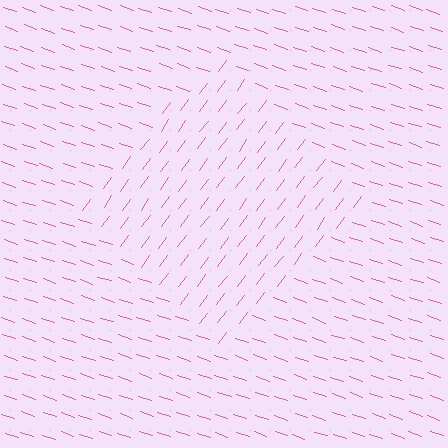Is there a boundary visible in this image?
Yes, there is a texture boundary formed by a change in line orientation.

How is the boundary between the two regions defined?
The boundary is defined purely by a change in line orientation (approximately 72 degrees difference). All lines are the same color and thickness.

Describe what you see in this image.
The image is filled with small pink line segments. A diamond region in the image has lines oriented differently from the surrounding lines, creating a visible texture boundary.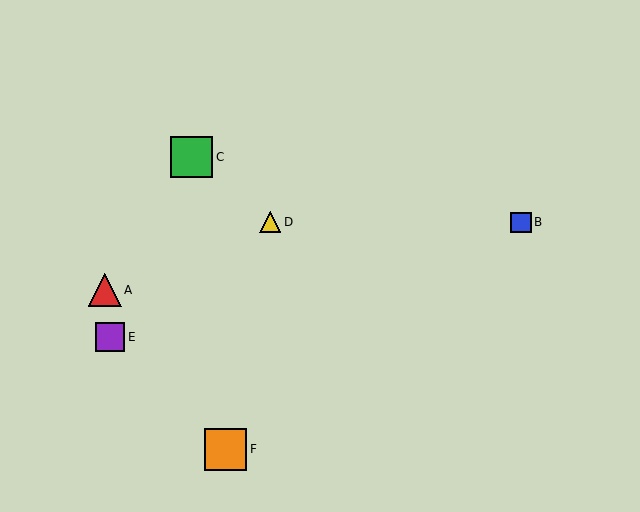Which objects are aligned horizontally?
Objects B, D are aligned horizontally.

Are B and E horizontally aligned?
No, B is at y≈222 and E is at y≈337.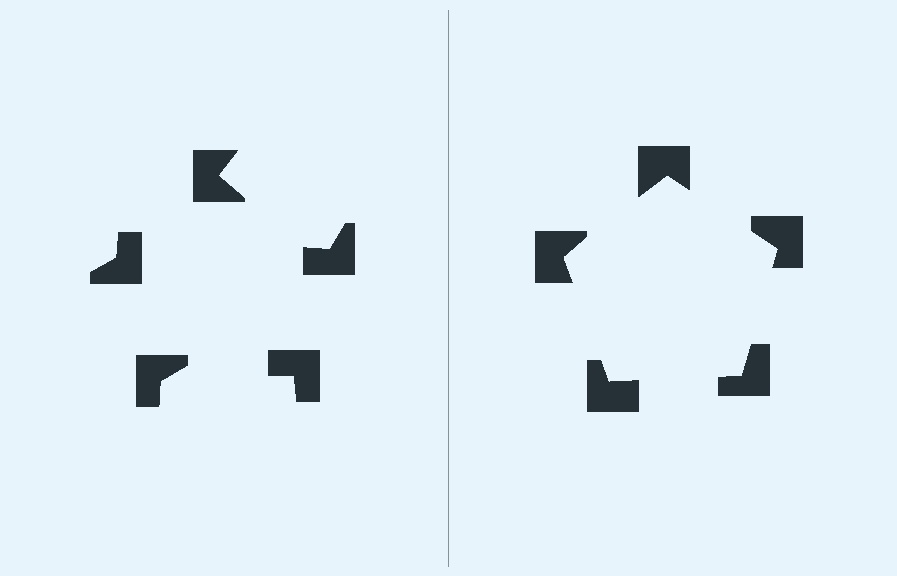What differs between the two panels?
The notched squares are positioned identically on both sides; only the wedge orientations differ. On the right they align to a pentagon; on the left they are misaligned.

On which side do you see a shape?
An illusory pentagon appears on the right side. On the left side the wedge cuts are rotated, so no coherent shape forms.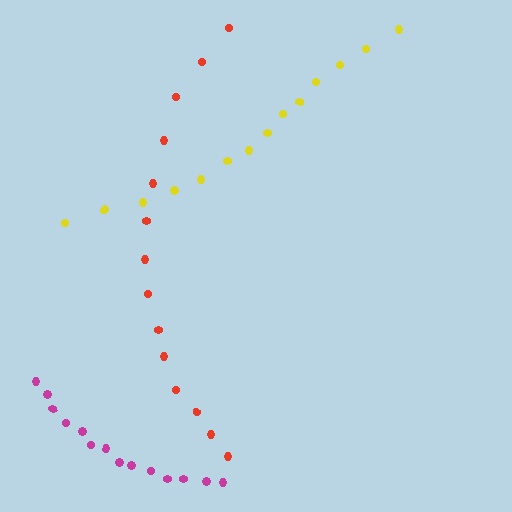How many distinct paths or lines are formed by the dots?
There are 3 distinct paths.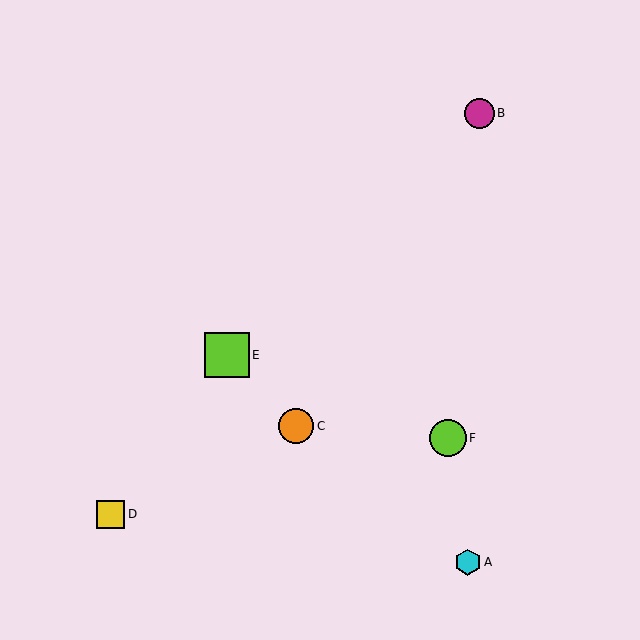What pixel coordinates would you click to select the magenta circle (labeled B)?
Click at (480, 113) to select the magenta circle B.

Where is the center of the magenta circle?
The center of the magenta circle is at (480, 113).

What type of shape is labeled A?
Shape A is a cyan hexagon.